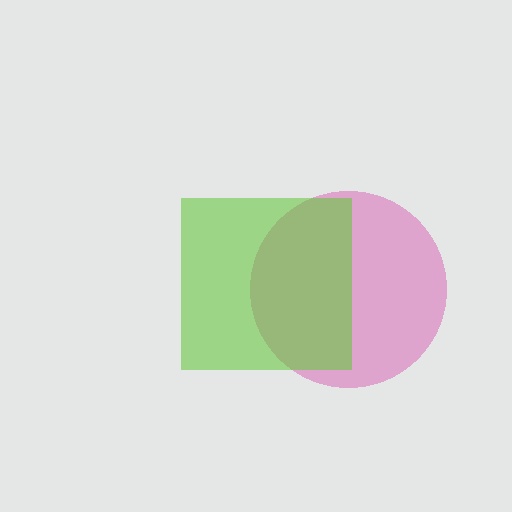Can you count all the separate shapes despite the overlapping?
Yes, there are 2 separate shapes.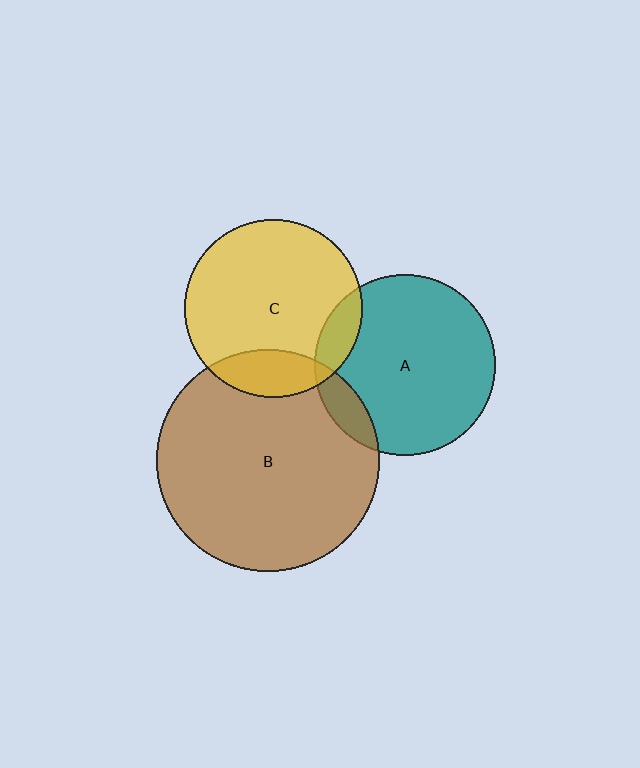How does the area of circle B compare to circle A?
Approximately 1.5 times.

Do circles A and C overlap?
Yes.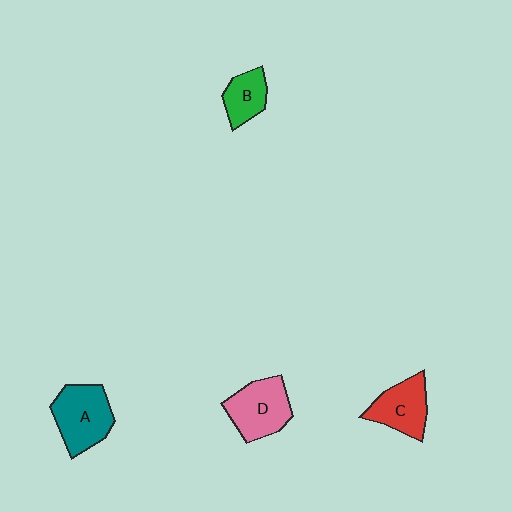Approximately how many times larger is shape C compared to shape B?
Approximately 1.4 times.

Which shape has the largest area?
Shape A (teal).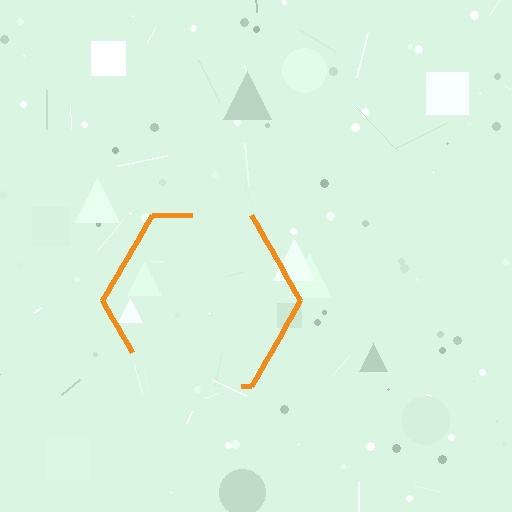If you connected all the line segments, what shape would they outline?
They would outline a hexagon.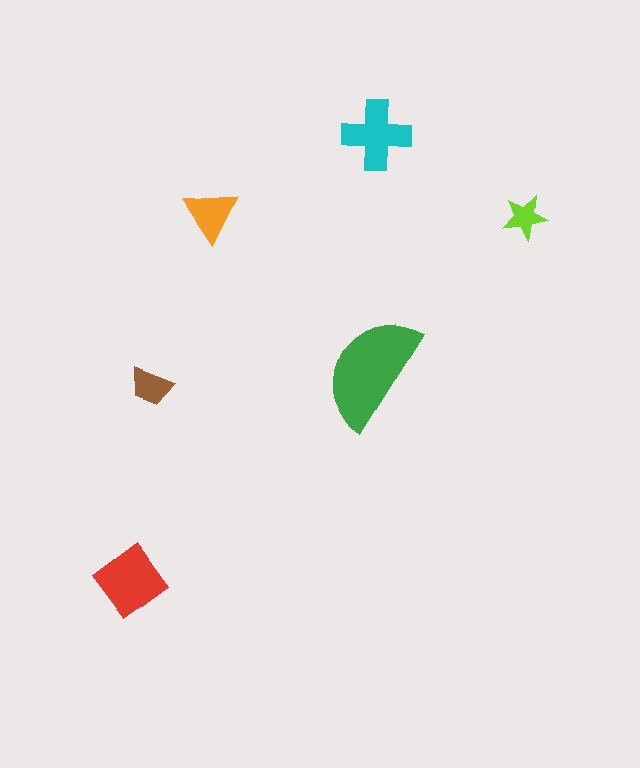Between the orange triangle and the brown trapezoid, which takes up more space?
The orange triangle.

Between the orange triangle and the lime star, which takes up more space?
The orange triangle.